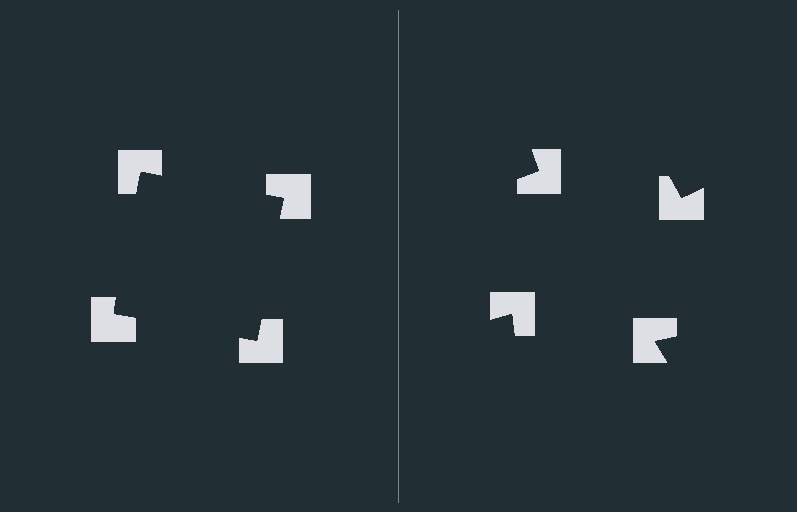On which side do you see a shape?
An illusory square appears on the left side. On the right side the wedge cuts are rotated, so no coherent shape forms.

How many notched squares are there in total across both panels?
8 — 4 on each side.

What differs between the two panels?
The notched squares are positioned identically on both sides; only the wedge orientations differ. On the left they align to a square; on the right they are misaligned.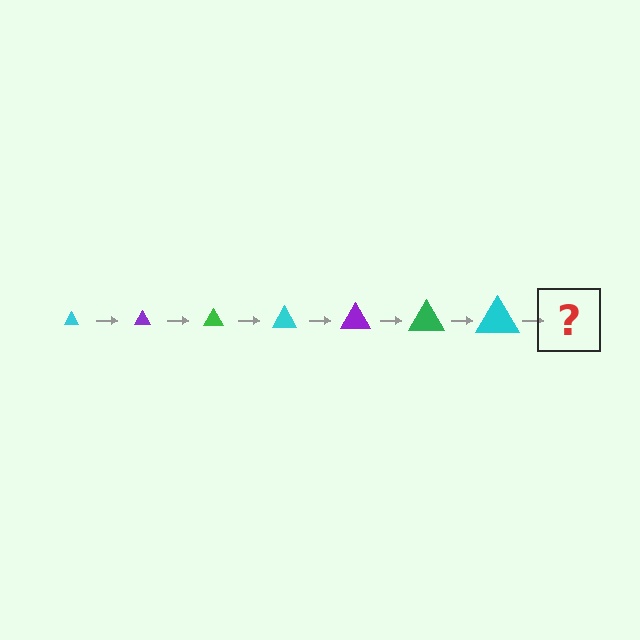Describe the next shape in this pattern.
It should be a purple triangle, larger than the previous one.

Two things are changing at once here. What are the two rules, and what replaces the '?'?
The two rules are that the triangle grows larger each step and the color cycles through cyan, purple, and green. The '?' should be a purple triangle, larger than the previous one.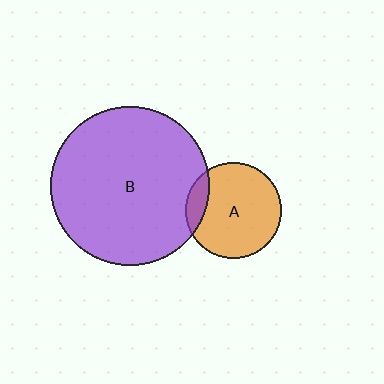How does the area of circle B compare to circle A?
Approximately 2.7 times.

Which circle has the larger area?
Circle B (purple).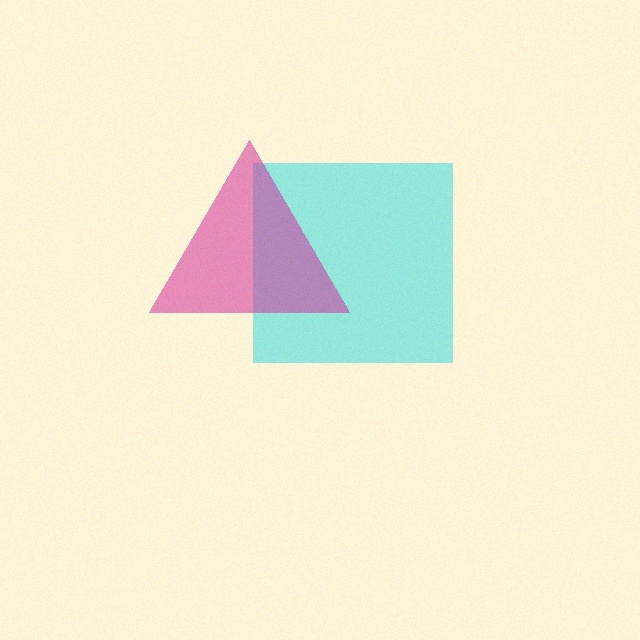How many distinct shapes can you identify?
There are 2 distinct shapes: a cyan square, a magenta triangle.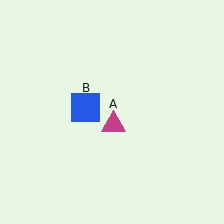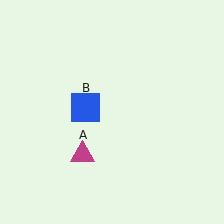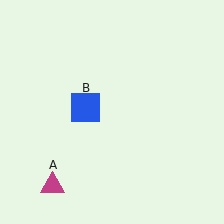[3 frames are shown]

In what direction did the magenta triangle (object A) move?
The magenta triangle (object A) moved down and to the left.